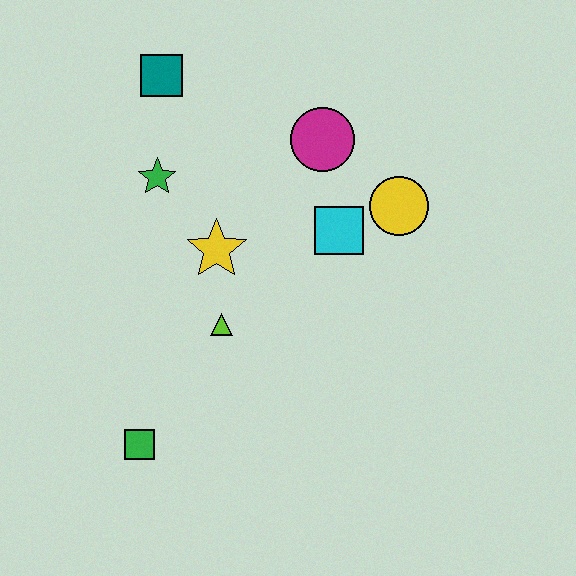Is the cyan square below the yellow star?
No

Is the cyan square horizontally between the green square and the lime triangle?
No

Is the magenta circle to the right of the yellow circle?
No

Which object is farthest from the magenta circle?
The green square is farthest from the magenta circle.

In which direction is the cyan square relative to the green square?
The cyan square is above the green square.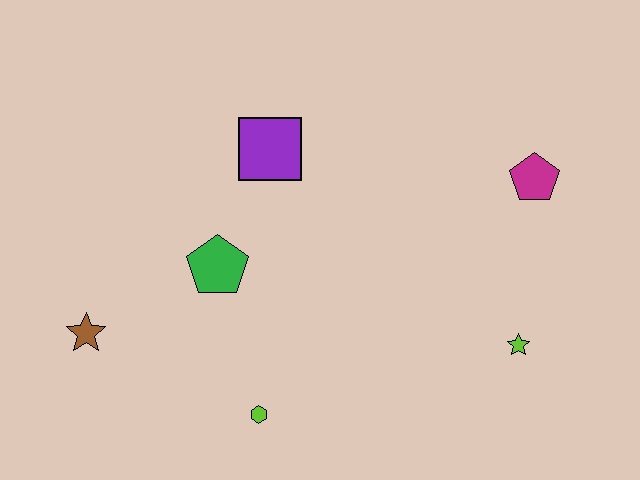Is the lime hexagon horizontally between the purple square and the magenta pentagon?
No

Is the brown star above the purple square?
No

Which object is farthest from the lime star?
The brown star is farthest from the lime star.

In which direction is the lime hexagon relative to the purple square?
The lime hexagon is below the purple square.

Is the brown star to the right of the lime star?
No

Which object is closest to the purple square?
The green pentagon is closest to the purple square.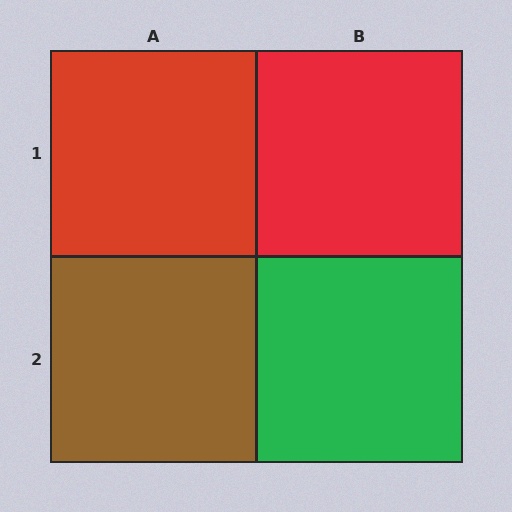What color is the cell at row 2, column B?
Green.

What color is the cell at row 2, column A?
Brown.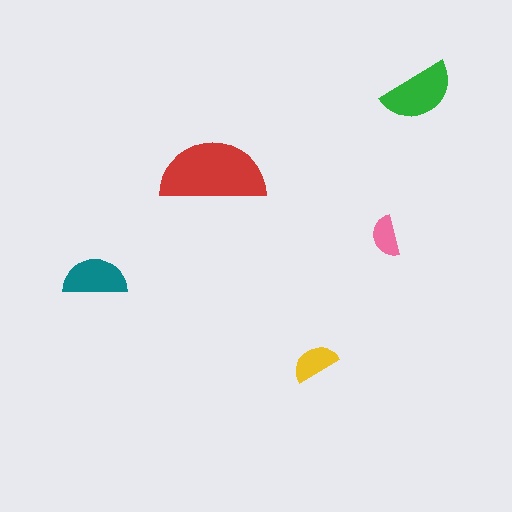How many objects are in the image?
There are 5 objects in the image.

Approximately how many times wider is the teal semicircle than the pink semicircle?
About 1.5 times wider.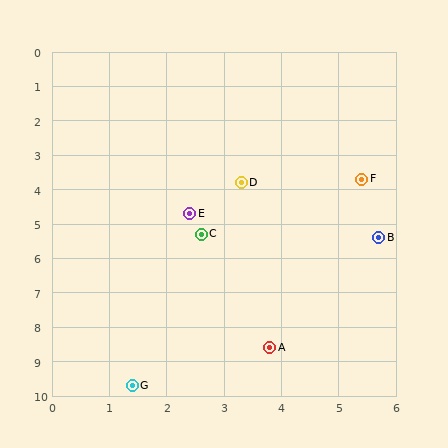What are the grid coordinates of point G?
Point G is at approximately (1.4, 9.7).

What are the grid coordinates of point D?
Point D is at approximately (3.3, 3.8).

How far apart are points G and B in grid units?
Points G and B are about 6.1 grid units apart.